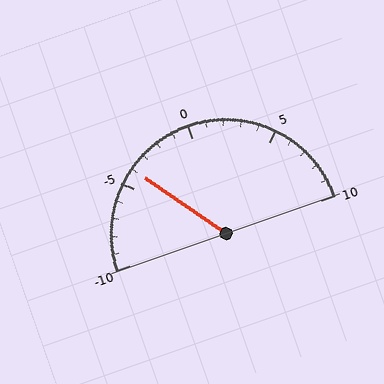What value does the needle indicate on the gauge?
The needle indicates approximately -4.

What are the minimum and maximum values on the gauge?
The gauge ranges from -10 to 10.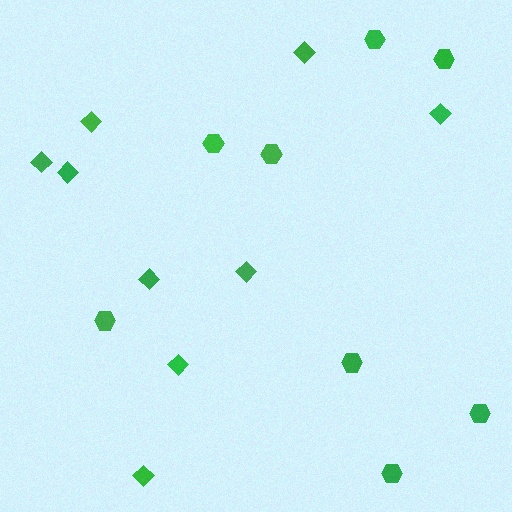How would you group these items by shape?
There are 2 groups: one group of hexagons (8) and one group of diamonds (9).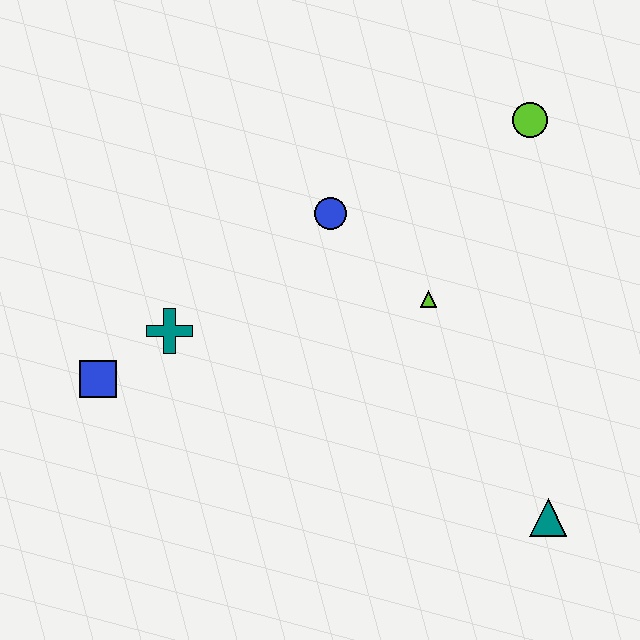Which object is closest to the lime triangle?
The blue circle is closest to the lime triangle.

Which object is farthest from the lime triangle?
The blue square is farthest from the lime triangle.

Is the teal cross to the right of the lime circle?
No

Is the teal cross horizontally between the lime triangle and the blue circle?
No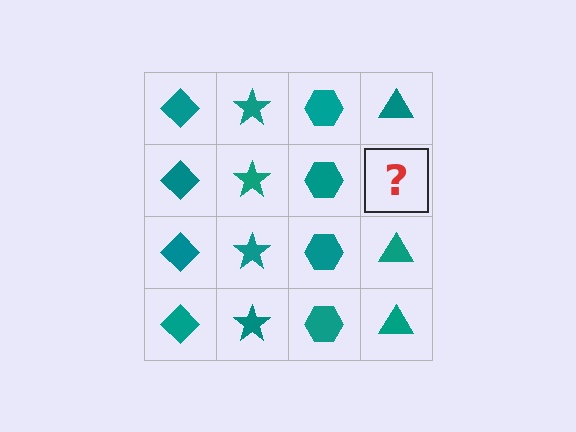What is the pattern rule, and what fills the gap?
The rule is that each column has a consistent shape. The gap should be filled with a teal triangle.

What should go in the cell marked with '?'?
The missing cell should contain a teal triangle.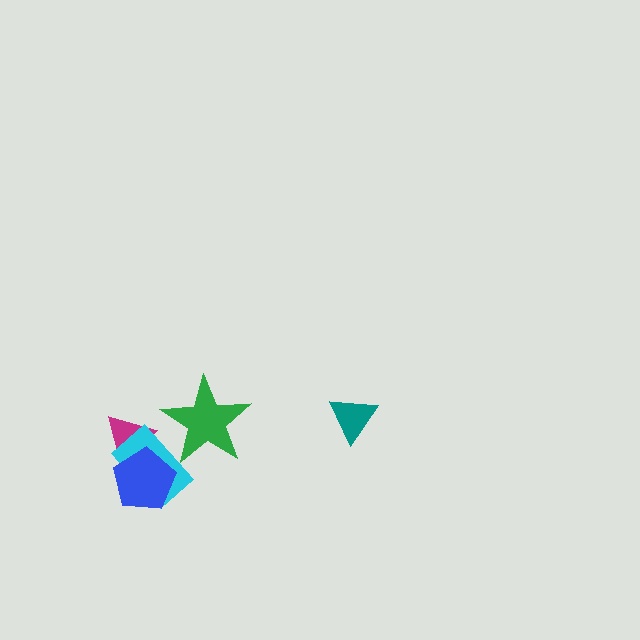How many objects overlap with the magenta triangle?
2 objects overlap with the magenta triangle.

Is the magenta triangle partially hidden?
Yes, it is partially covered by another shape.